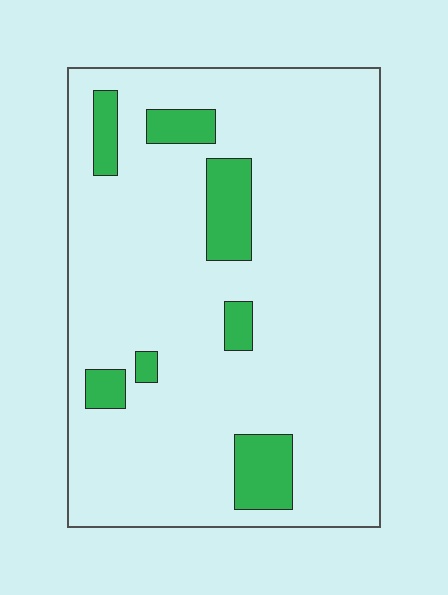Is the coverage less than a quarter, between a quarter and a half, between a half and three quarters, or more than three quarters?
Less than a quarter.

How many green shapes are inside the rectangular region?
7.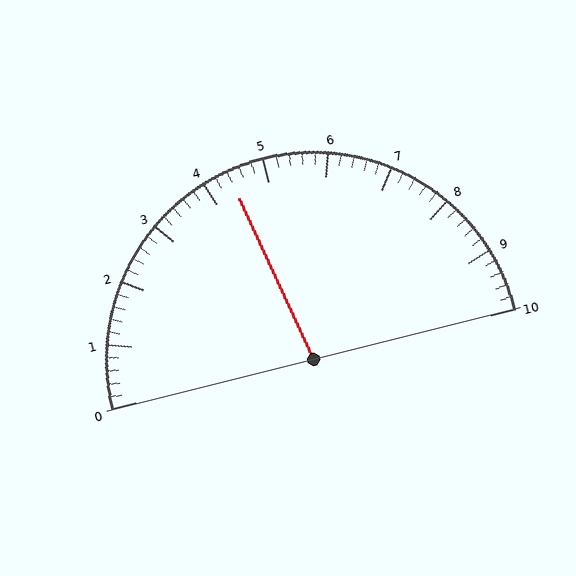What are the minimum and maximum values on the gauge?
The gauge ranges from 0 to 10.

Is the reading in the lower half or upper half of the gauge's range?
The reading is in the lower half of the range (0 to 10).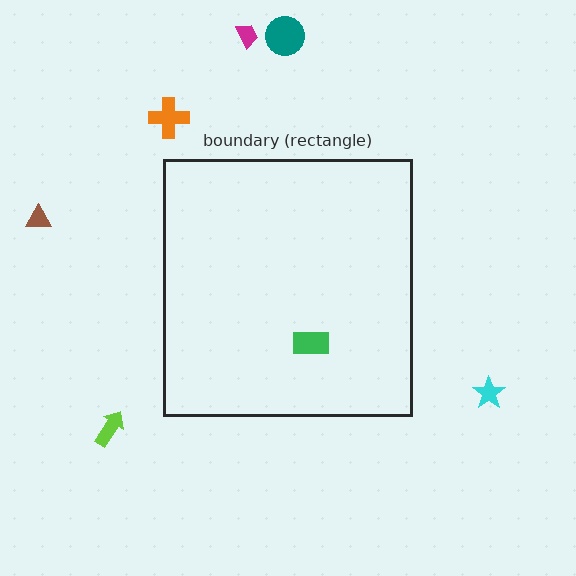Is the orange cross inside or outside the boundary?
Outside.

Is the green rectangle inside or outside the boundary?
Inside.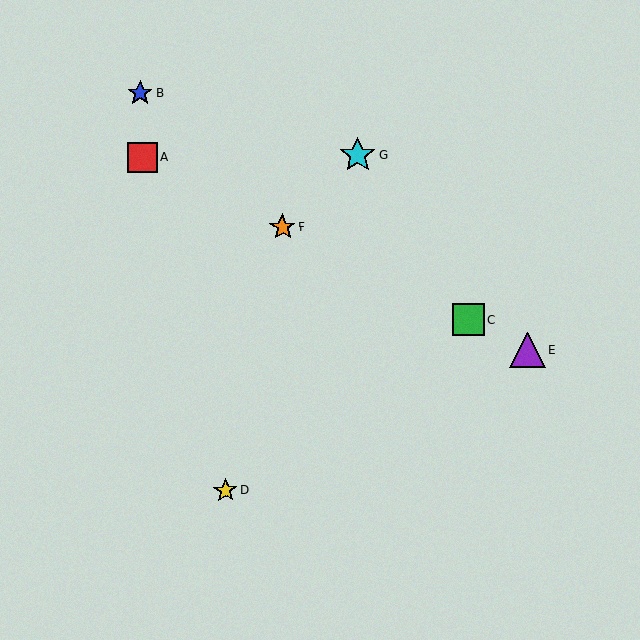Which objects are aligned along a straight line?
Objects A, C, E, F are aligned along a straight line.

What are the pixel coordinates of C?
Object C is at (468, 320).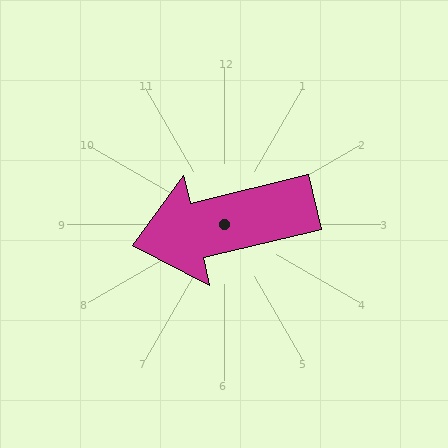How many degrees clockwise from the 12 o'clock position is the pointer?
Approximately 257 degrees.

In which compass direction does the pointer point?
West.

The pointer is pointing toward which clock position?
Roughly 9 o'clock.